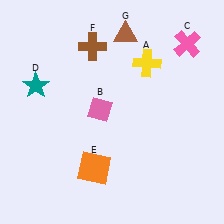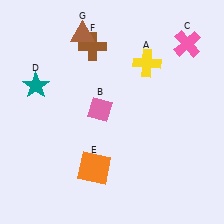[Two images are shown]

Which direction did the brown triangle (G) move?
The brown triangle (G) moved left.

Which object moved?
The brown triangle (G) moved left.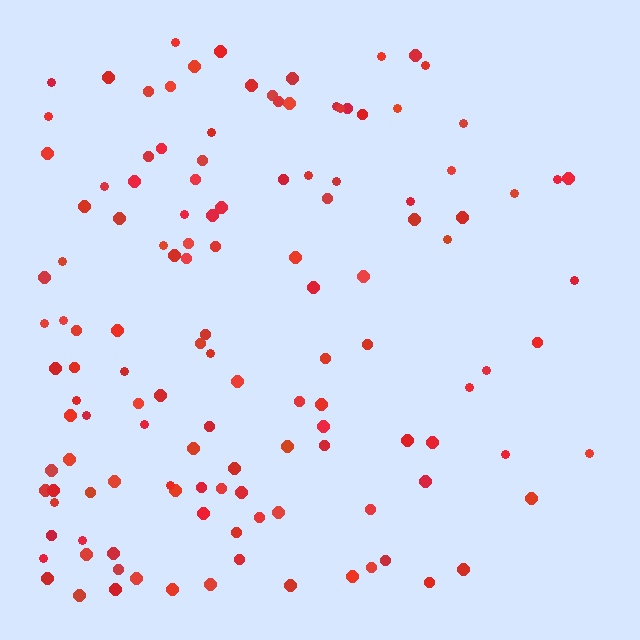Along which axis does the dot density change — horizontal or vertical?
Horizontal.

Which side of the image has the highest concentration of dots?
The left.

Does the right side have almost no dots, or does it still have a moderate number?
Still a moderate number, just noticeably fewer than the left.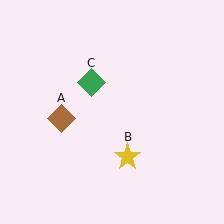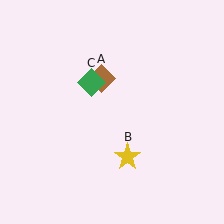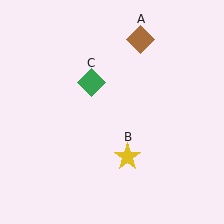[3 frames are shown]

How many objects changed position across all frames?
1 object changed position: brown diamond (object A).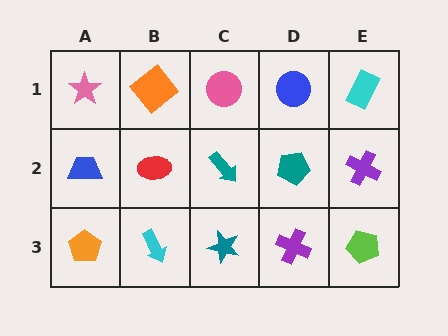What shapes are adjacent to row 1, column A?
A blue trapezoid (row 2, column A), an orange diamond (row 1, column B).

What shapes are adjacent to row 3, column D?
A teal pentagon (row 2, column D), a teal star (row 3, column C), a lime pentagon (row 3, column E).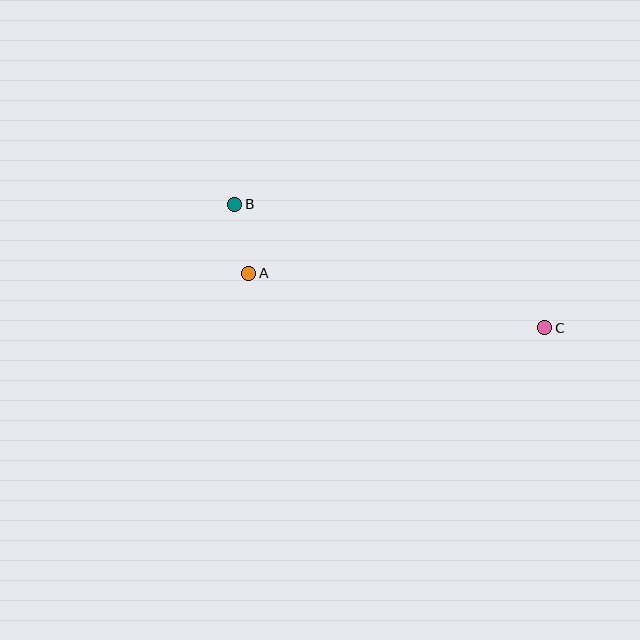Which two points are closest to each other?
Points A and B are closest to each other.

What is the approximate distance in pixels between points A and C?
The distance between A and C is approximately 301 pixels.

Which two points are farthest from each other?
Points B and C are farthest from each other.